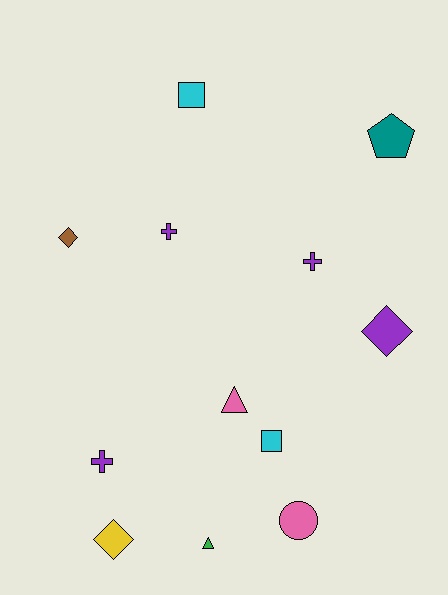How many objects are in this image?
There are 12 objects.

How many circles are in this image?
There is 1 circle.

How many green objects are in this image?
There is 1 green object.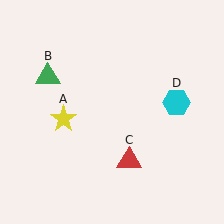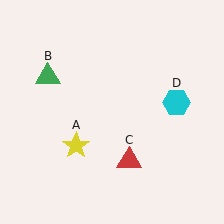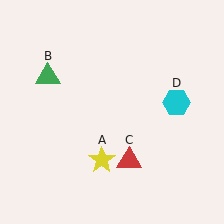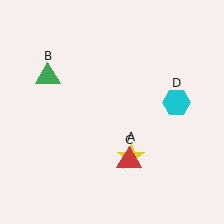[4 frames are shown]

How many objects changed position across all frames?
1 object changed position: yellow star (object A).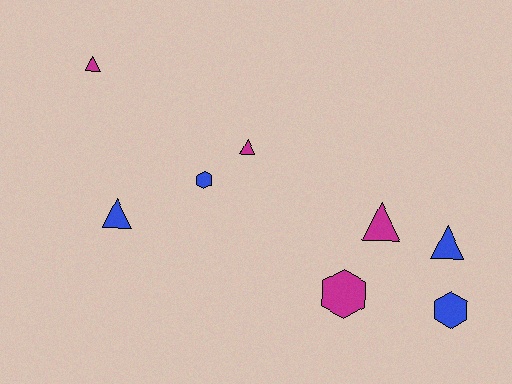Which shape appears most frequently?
Triangle, with 5 objects.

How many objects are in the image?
There are 8 objects.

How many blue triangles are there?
There are 2 blue triangles.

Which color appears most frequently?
Magenta, with 4 objects.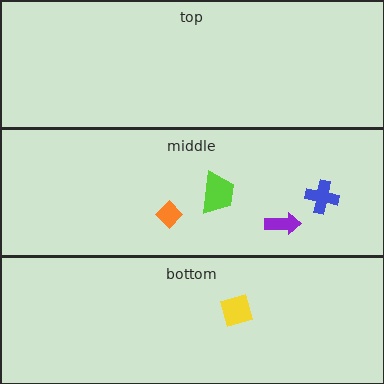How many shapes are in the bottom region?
1.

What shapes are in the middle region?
The purple arrow, the blue cross, the lime trapezoid, the orange diamond.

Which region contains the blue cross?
The middle region.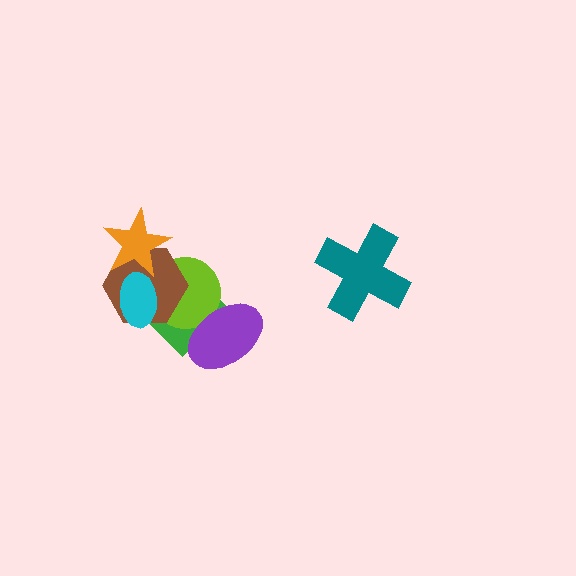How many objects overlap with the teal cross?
0 objects overlap with the teal cross.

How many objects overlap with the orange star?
2 objects overlap with the orange star.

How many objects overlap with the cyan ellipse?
4 objects overlap with the cyan ellipse.